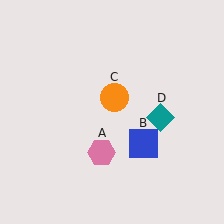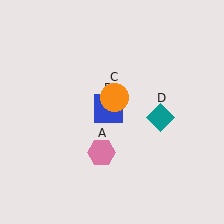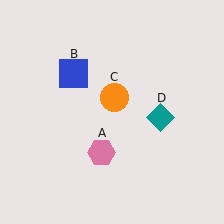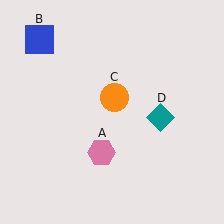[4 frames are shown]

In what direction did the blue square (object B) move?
The blue square (object B) moved up and to the left.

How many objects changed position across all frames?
1 object changed position: blue square (object B).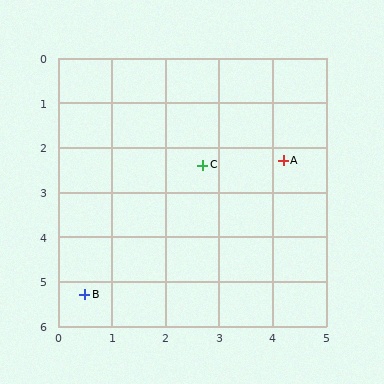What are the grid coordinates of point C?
Point C is at approximately (2.7, 2.4).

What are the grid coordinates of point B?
Point B is at approximately (0.5, 5.3).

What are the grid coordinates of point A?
Point A is at approximately (4.2, 2.3).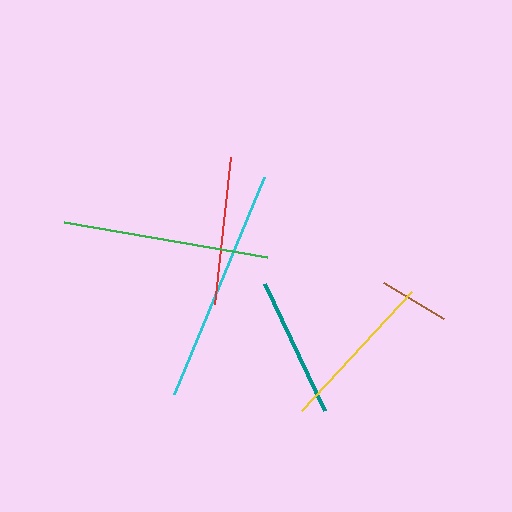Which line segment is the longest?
The cyan line is the longest at approximately 235 pixels.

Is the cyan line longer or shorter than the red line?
The cyan line is longer than the red line.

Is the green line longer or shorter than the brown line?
The green line is longer than the brown line.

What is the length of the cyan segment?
The cyan segment is approximately 235 pixels long.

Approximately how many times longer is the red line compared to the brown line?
The red line is approximately 2.1 times the length of the brown line.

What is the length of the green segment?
The green segment is approximately 206 pixels long.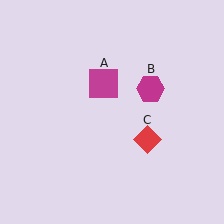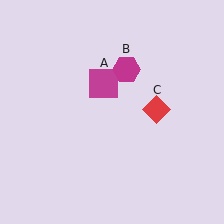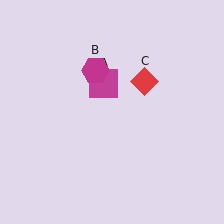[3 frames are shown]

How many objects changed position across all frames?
2 objects changed position: magenta hexagon (object B), red diamond (object C).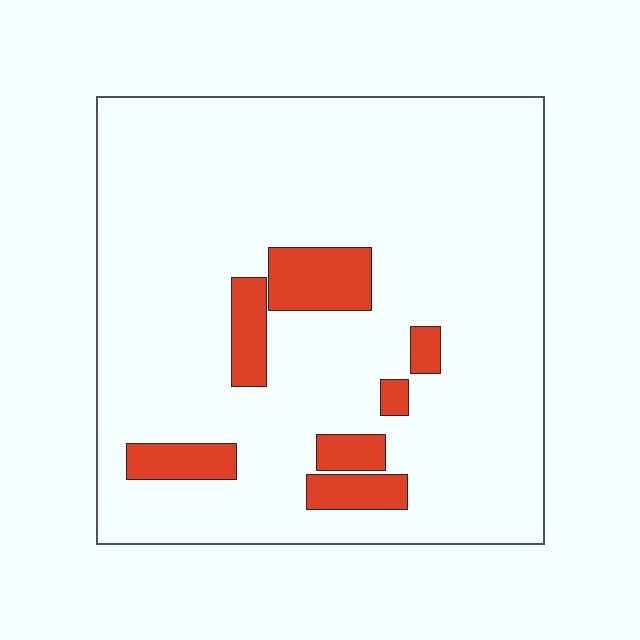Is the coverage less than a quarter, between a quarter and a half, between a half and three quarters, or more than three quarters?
Less than a quarter.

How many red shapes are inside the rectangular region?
7.